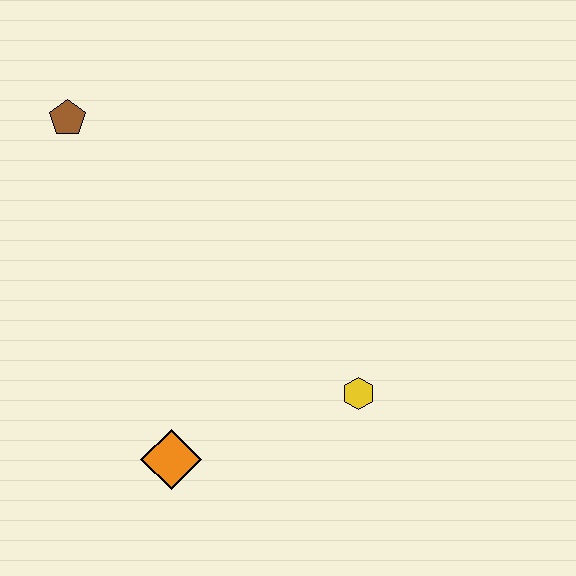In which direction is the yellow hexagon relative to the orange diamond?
The yellow hexagon is to the right of the orange diamond.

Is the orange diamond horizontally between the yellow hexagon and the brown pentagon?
Yes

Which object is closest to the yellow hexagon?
The orange diamond is closest to the yellow hexagon.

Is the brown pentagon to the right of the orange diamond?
No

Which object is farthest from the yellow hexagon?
The brown pentagon is farthest from the yellow hexagon.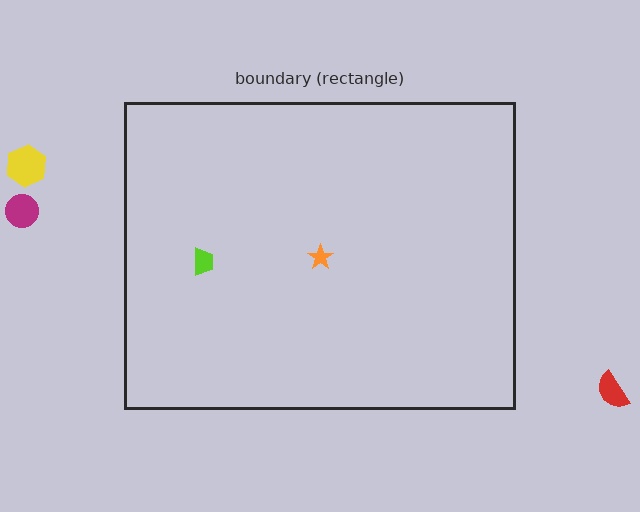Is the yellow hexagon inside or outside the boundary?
Outside.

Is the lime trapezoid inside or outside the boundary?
Inside.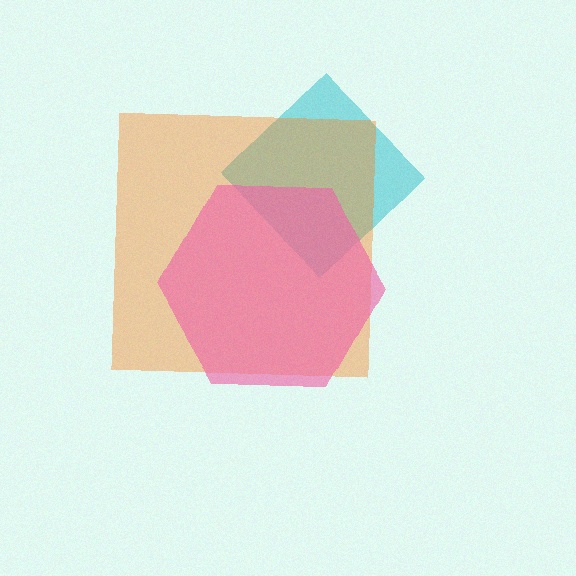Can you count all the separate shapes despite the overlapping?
Yes, there are 3 separate shapes.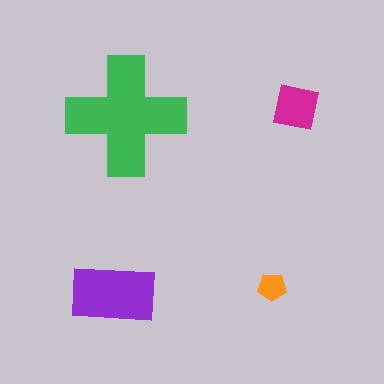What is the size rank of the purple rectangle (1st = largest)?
2nd.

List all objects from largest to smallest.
The green cross, the purple rectangle, the magenta square, the orange pentagon.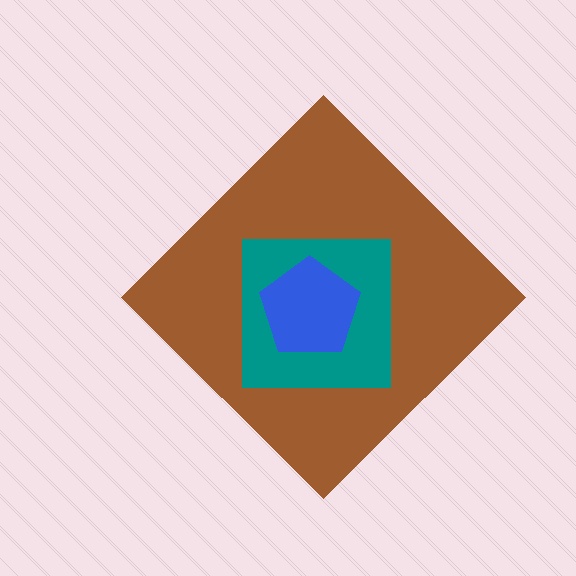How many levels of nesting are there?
3.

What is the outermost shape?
The brown diamond.